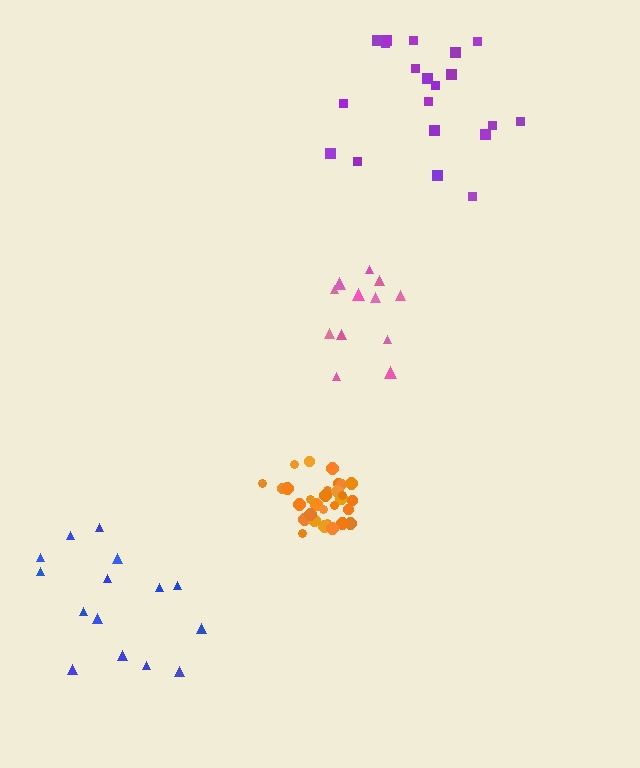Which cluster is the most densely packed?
Orange.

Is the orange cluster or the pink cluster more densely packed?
Orange.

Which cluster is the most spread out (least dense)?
Blue.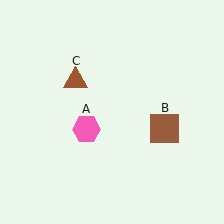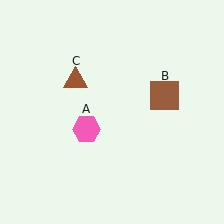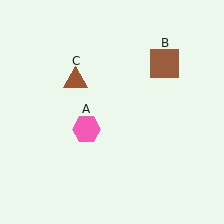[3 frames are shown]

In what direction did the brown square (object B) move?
The brown square (object B) moved up.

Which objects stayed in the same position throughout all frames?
Pink hexagon (object A) and brown triangle (object C) remained stationary.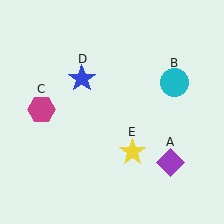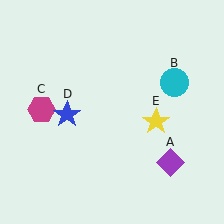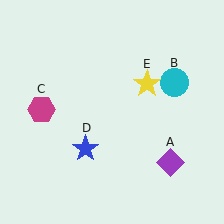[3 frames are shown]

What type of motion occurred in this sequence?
The blue star (object D), yellow star (object E) rotated counterclockwise around the center of the scene.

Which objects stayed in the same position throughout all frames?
Purple diamond (object A) and cyan circle (object B) and magenta hexagon (object C) remained stationary.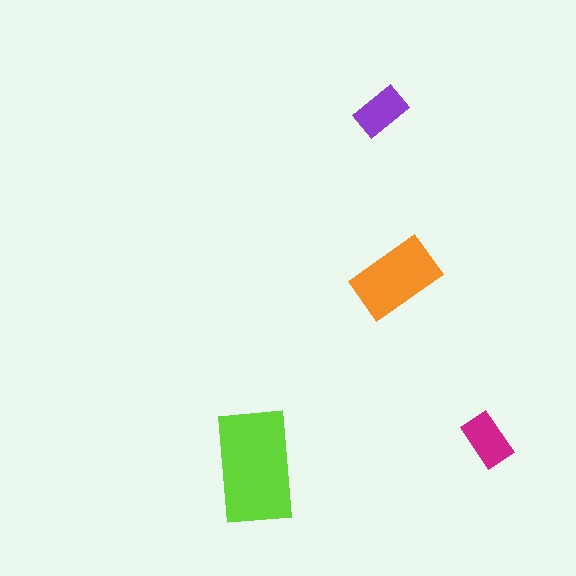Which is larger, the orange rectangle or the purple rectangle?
The orange one.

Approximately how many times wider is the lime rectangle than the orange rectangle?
About 1.5 times wider.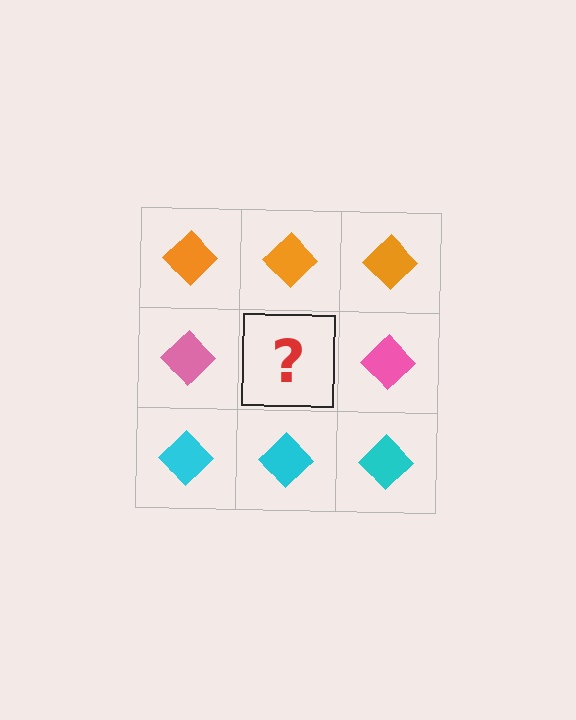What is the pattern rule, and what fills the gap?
The rule is that each row has a consistent color. The gap should be filled with a pink diamond.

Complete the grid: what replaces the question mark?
The question mark should be replaced with a pink diamond.